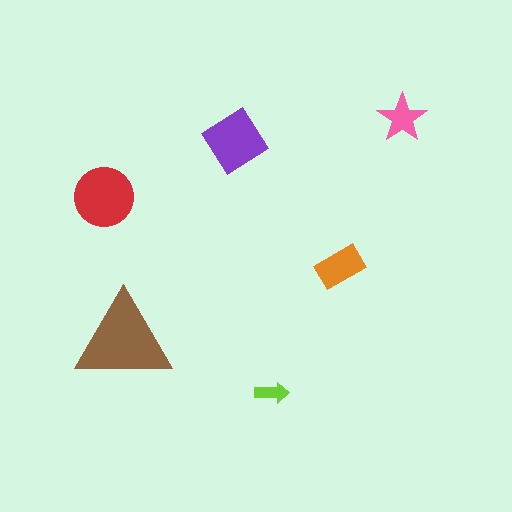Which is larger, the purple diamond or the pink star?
The purple diamond.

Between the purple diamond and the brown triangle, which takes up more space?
The brown triangle.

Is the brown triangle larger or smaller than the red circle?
Larger.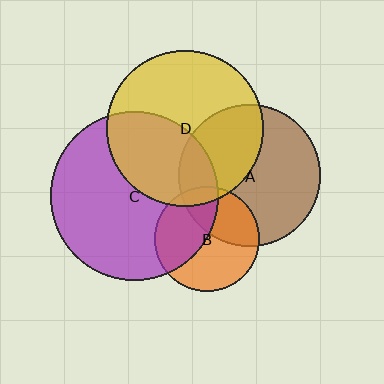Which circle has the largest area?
Circle C (purple).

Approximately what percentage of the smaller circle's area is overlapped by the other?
Approximately 40%.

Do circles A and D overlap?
Yes.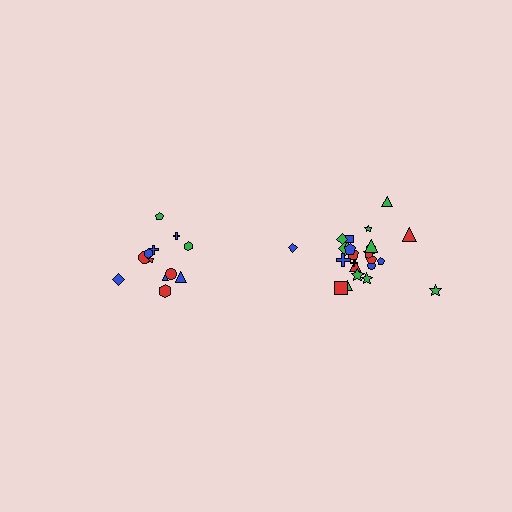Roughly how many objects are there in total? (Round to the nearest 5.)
Roughly 35 objects in total.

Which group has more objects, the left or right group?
The right group.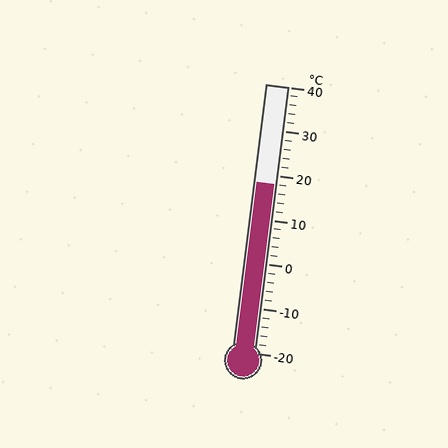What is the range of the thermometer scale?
The thermometer scale ranges from -20°C to 40°C.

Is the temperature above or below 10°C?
The temperature is above 10°C.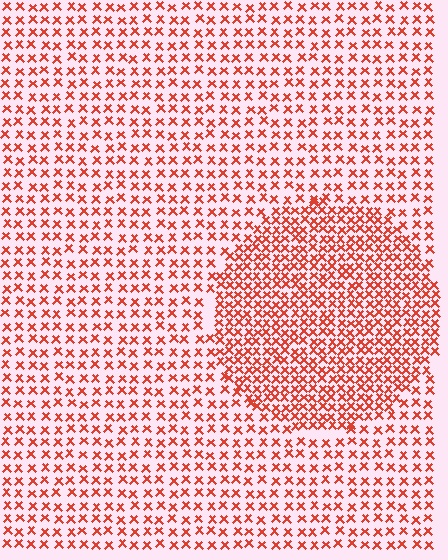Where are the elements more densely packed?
The elements are more densely packed inside the circle boundary.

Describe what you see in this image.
The image contains small red elements arranged at two different densities. A circle-shaped region is visible where the elements are more densely packed than the surrounding area.